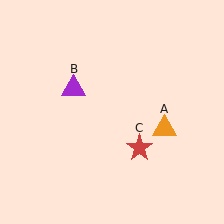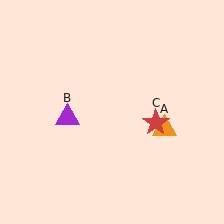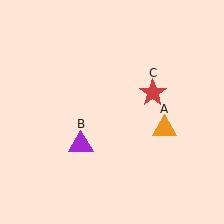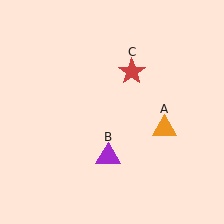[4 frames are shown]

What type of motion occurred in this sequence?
The purple triangle (object B), red star (object C) rotated counterclockwise around the center of the scene.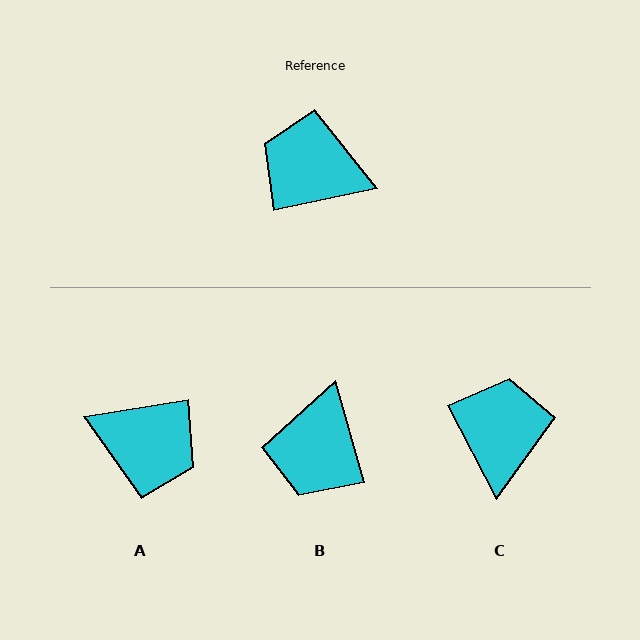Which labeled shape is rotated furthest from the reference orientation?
A, about 177 degrees away.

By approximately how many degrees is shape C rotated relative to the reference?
Approximately 74 degrees clockwise.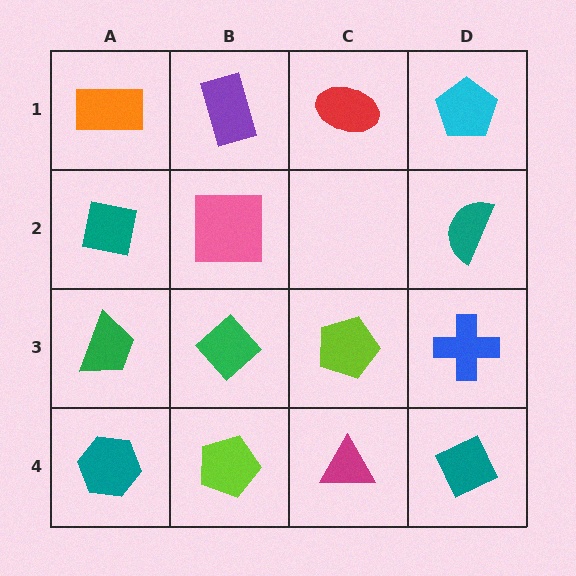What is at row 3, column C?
A lime pentagon.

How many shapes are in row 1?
4 shapes.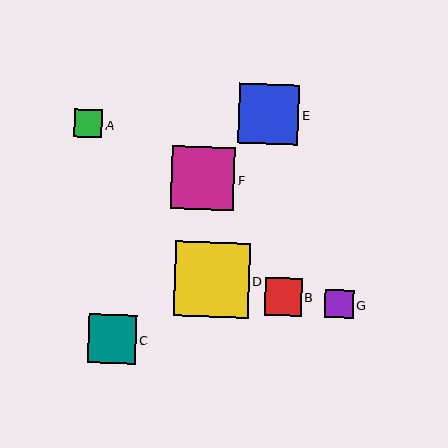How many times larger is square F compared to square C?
Square F is approximately 1.3 times the size of square C.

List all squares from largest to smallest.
From largest to smallest: D, F, E, C, B, G, A.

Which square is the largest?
Square D is the largest with a size of approximately 74 pixels.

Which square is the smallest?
Square A is the smallest with a size of approximately 28 pixels.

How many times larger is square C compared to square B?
Square C is approximately 1.3 times the size of square B.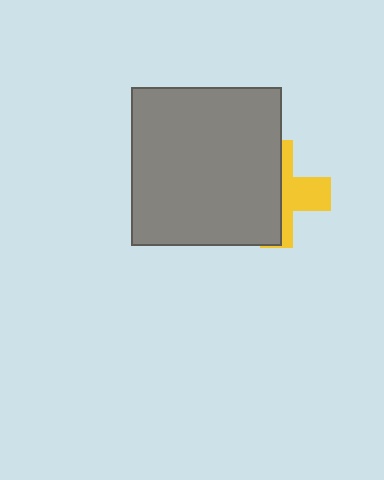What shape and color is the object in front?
The object in front is a gray rectangle.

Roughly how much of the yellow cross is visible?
A small part of it is visible (roughly 43%).